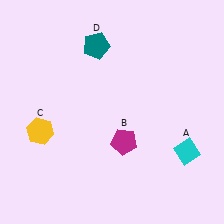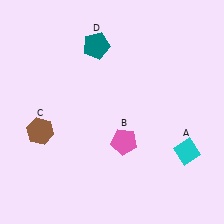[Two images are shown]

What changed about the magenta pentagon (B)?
In Image 1, B is magenta. In Image 2, it changed to pink.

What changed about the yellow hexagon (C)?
In Image 1, C is yellow. In Image 2, it changed to brown.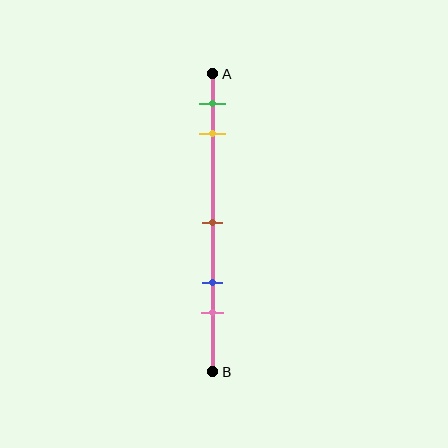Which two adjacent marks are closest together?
The green and yellow marks are the closest adjacent pair.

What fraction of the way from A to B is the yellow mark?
The yellow mark is approximately 20% (0.2) of the way from A to B.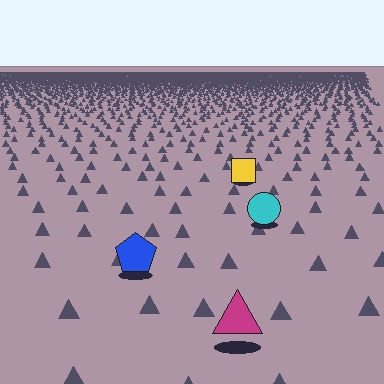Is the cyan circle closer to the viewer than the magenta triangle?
No. The magenta triangle is closer — you can tell from the texture gradient: the ground texture is coarser near it.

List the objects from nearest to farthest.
From nearest to farthest: the magenta triangle, the blue pentagon, the cyan circle, the yellow square.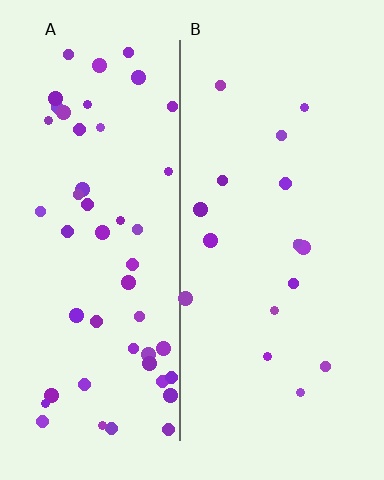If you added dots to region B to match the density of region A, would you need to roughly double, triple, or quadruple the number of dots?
Approximately triple.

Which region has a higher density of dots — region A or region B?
A (the left).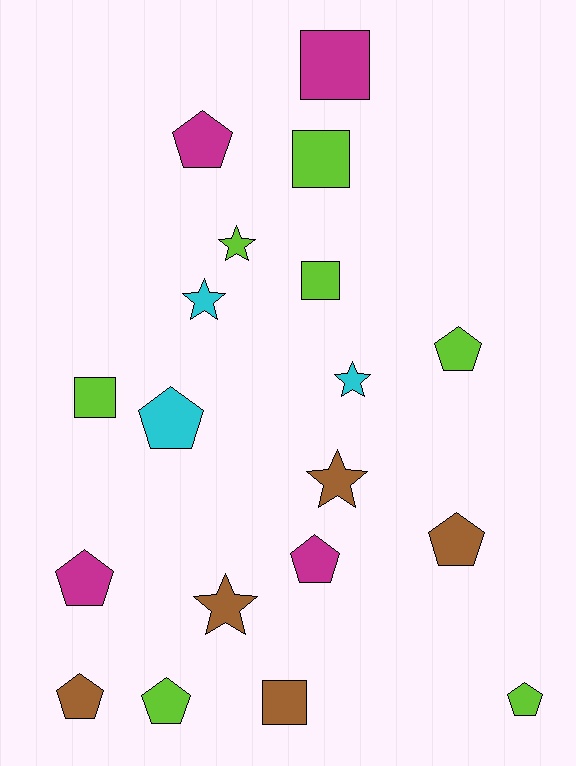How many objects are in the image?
There are 19 objects.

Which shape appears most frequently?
Pentagon, with 9 objects.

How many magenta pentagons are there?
There are 3 magenta pentagons.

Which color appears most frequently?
Lime, with 7 objects.